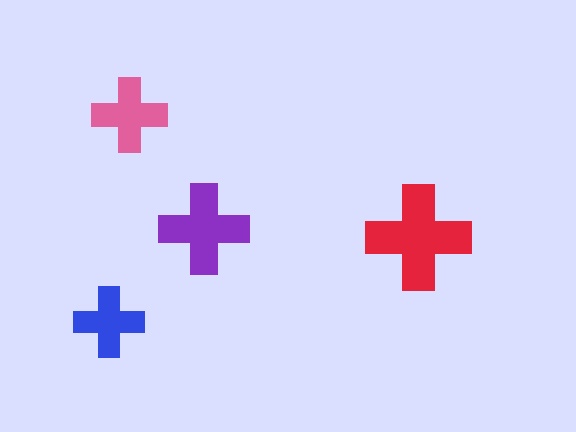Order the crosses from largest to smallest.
the red one, the purple one, the pink one, the blue one.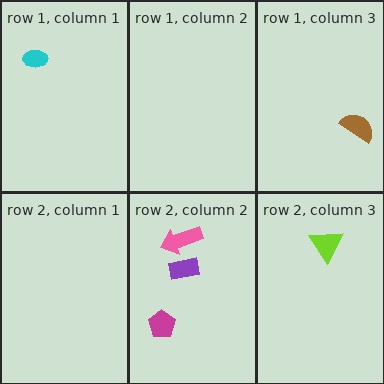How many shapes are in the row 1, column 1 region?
1.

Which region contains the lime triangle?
The row 2, column 3 region.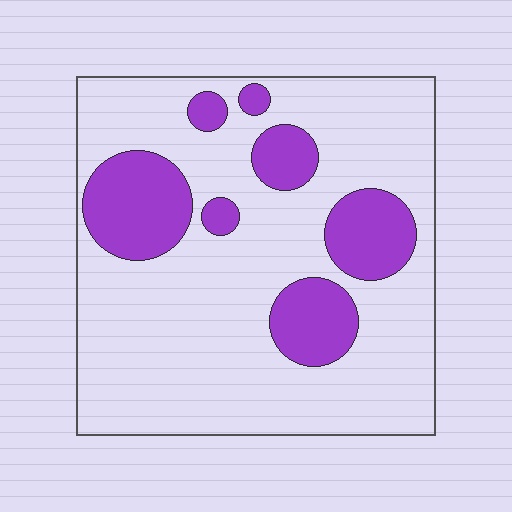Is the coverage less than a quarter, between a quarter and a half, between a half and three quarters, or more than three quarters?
Less than a quarter.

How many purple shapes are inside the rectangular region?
7.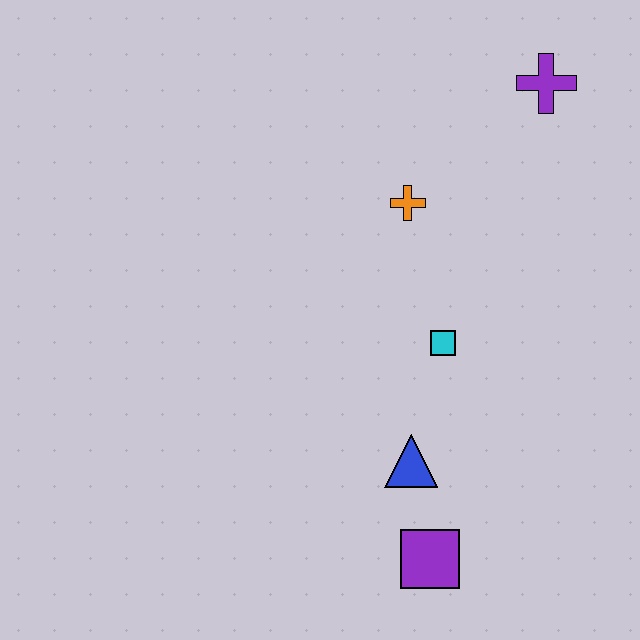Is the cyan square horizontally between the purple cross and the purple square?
Yes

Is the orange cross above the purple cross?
No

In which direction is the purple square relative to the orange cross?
The purple square is below the orange cross.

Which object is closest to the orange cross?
The cyan square is closest to the orange cross.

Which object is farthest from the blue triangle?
The purple cross is farthest from the blue triangle.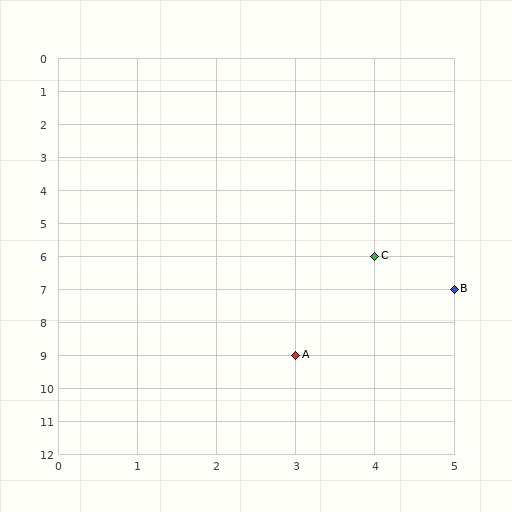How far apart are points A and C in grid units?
Points A and C are 1 column and 3 rows apart (about 3.2 grid units diagonally).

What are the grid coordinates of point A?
Point A is at grid coordinates (3, 9).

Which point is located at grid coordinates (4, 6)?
Point C is at (4, 6).